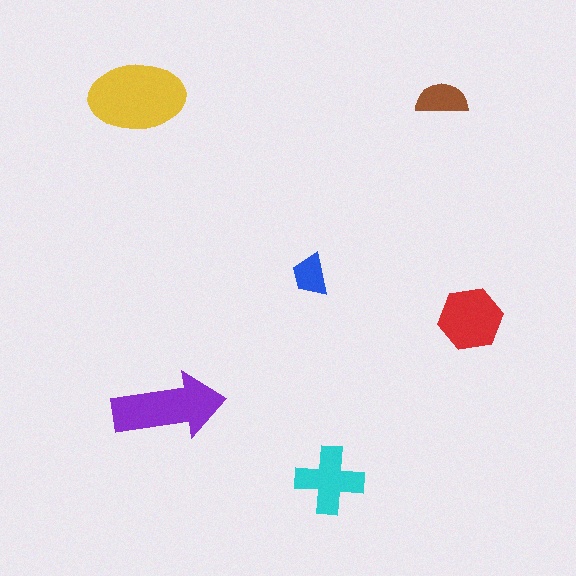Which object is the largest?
The yellow ellipse.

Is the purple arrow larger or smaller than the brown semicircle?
Larger.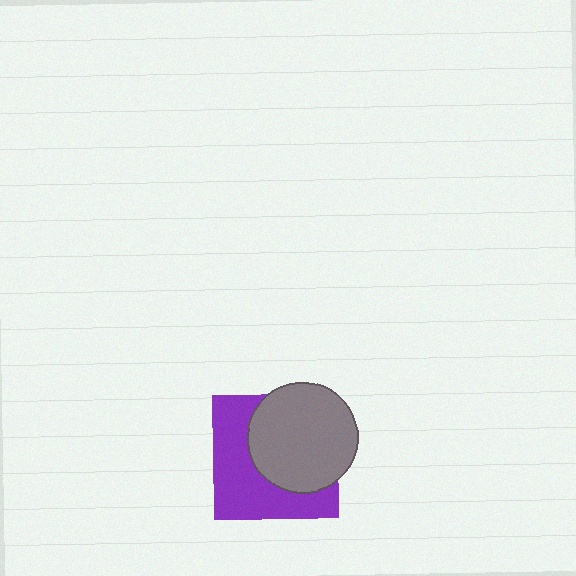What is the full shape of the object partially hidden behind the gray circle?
The partially hidden object is a purple square.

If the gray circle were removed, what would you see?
You would see the complete purple square.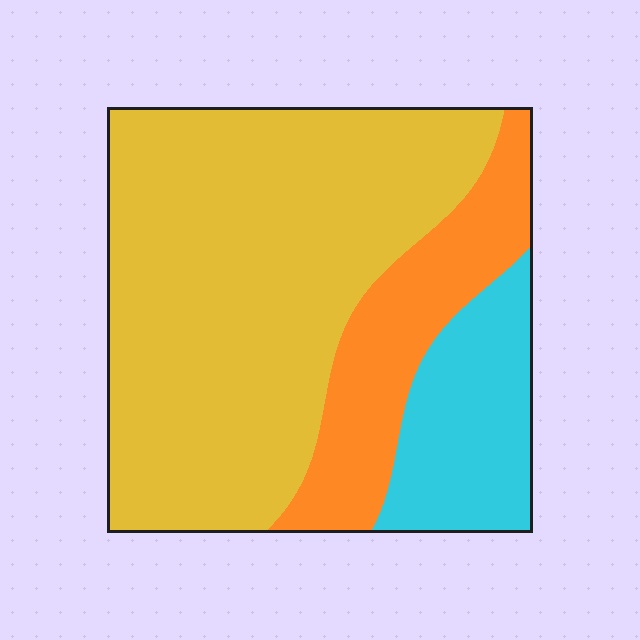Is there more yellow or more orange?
Yellow.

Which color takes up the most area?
Yellow, at roughly 65%.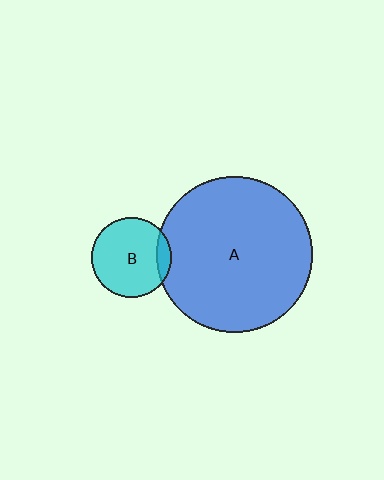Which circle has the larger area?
Circle A (blue).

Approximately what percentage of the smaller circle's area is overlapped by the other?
Approximately 10%.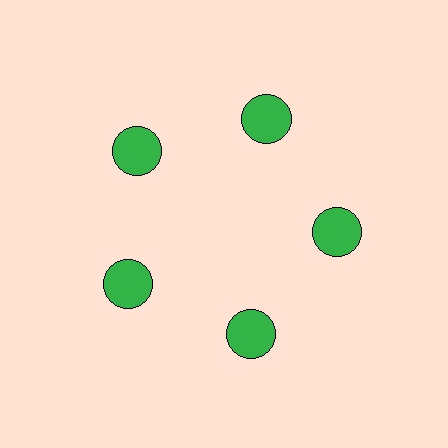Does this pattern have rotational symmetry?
Yes, this pattern has 5-fold rotational symmetry. It looks the same after rotating 72 degrees around the center.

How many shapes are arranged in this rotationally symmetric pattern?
There are 5 shapes, arranged in 5 groups of 1.